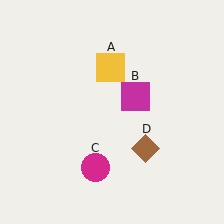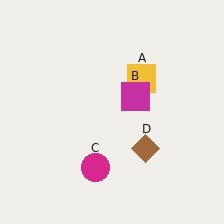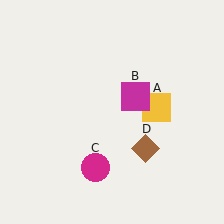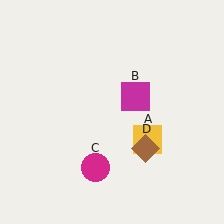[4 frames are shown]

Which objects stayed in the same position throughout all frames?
Magenta square (object B) and magenta circle (object C) and brown diamond (object D) remained stationary.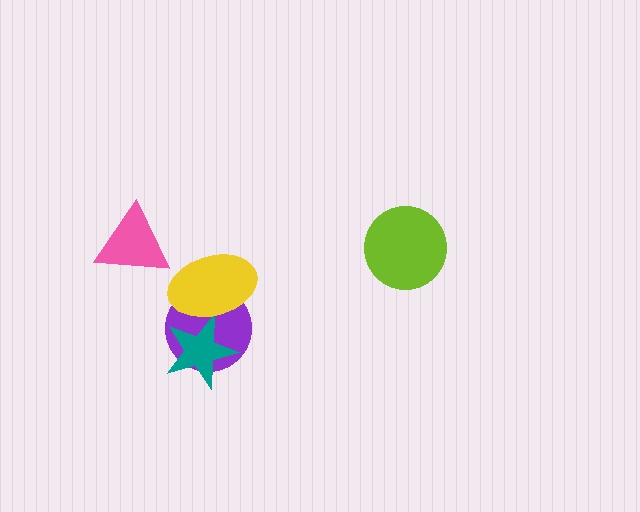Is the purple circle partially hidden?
Yes, it is partially covered by another shape.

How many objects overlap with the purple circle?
2 objects overlap with the purple circle.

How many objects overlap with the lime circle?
0 objects overlap with the lime circle.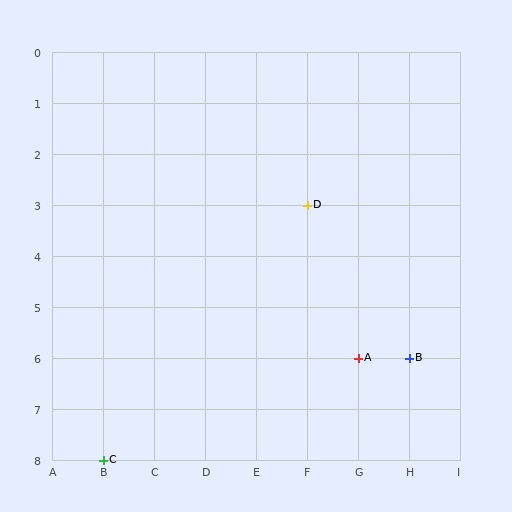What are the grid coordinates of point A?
Point A is at grid coordinates (G, 6).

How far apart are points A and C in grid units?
Points A and C are 5 columns and 2 rows apart (about 5.4 grid units diagonally).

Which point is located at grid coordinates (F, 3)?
Point D is at (F, 3).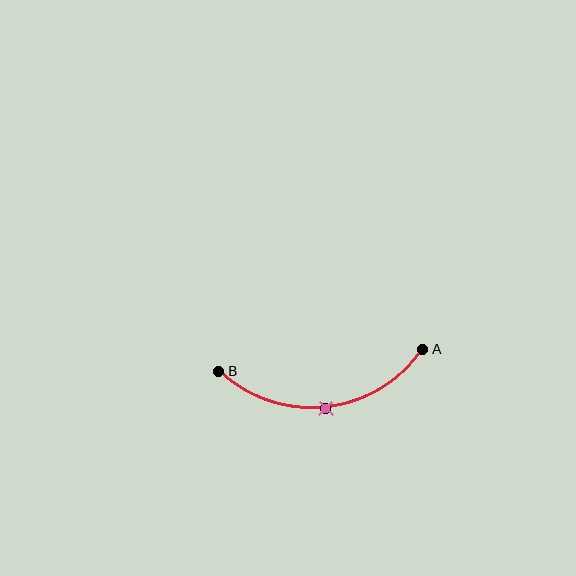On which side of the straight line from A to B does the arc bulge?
The arc bulges below the straight line connecting A and B.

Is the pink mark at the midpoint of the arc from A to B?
Yes. The pink mark lies on the arc at equal arc-length from both A and B — it is the arc midpoint.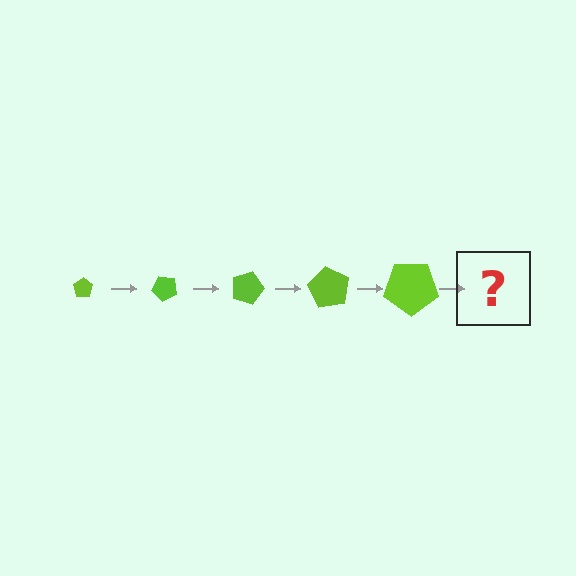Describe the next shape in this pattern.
It should be a pentagon, larger than the previous one and rotated 225 degrees from the start.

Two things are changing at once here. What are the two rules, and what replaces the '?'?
The two rules are that the pentagon grows larger each step and it rotates 45 degrees each step. The '?' should be a pentagon, larger than the previous one and rotated 225 degrees from the start.